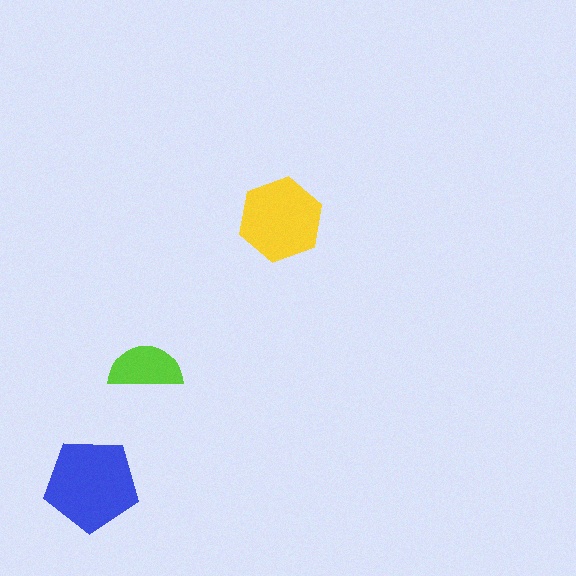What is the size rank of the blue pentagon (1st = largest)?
1st.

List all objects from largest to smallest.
The blue pentagon, the yellow hexagon, the lime semicircle.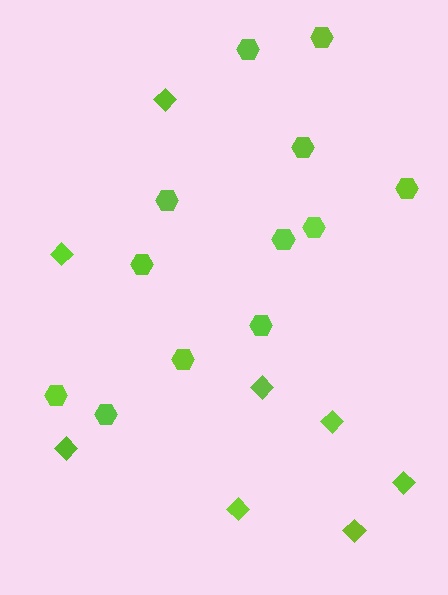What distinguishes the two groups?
There are 2 groups: one group of diamonds (8) and one group of hexagons (12).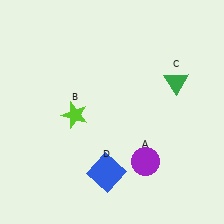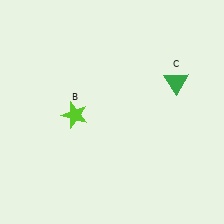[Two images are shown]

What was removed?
The purple circle (A), the blue square (D) were removed in Image 2.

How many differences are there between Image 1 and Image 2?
There are 2 differences between the two images.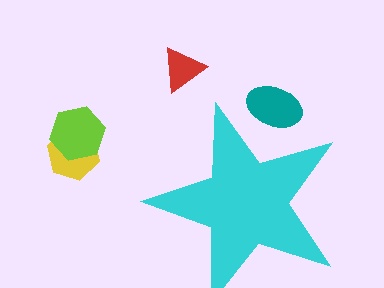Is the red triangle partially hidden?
No, the red triangle is fully visible.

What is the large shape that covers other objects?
A cyan star.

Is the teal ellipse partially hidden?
Yes, the teal ellipse is partially hidden behind the cyan star.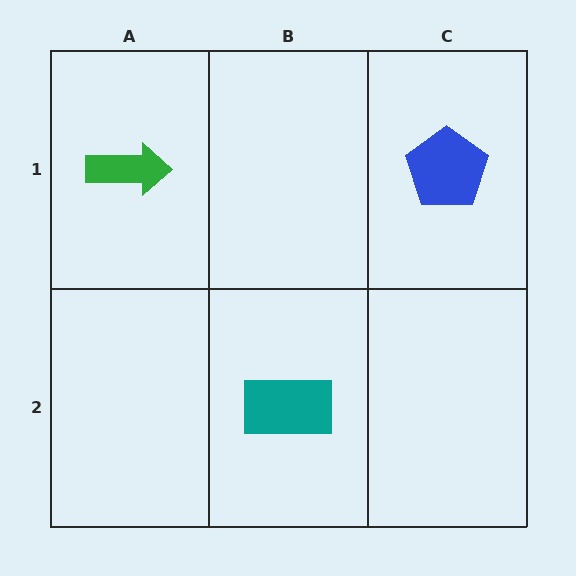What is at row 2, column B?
A teal rectangle.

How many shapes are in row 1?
2 shapes.